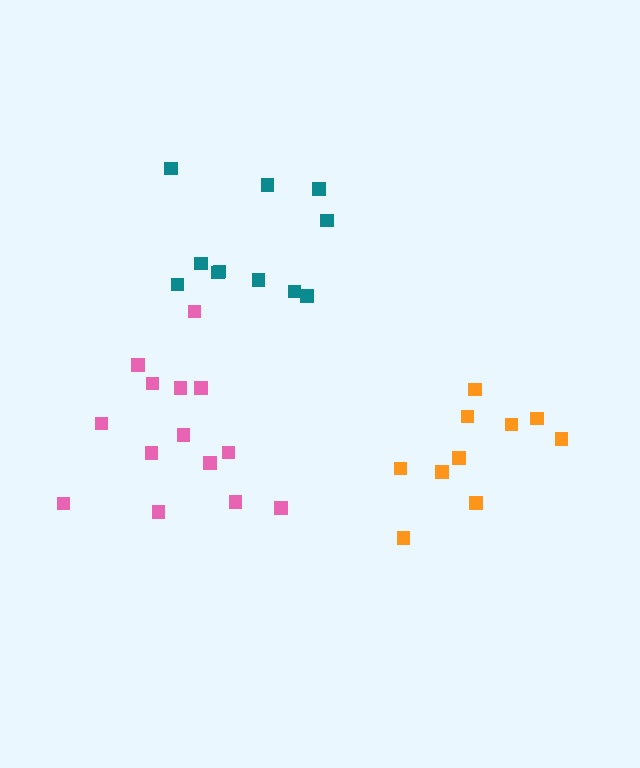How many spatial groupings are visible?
There are 3 spatial groupings.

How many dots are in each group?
Group 1: 14 dots, Group 2: 10 dots, Group 3: 11 dots (35 total).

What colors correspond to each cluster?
The clusters are colored: pink, orange, teal.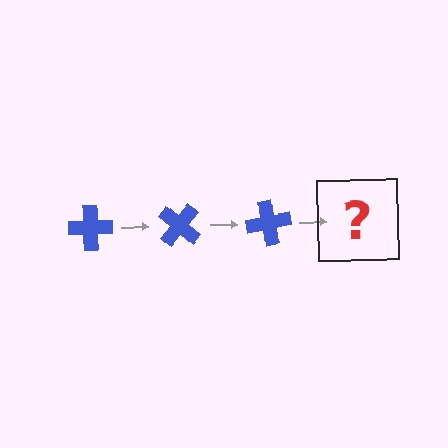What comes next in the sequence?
The next element should be a blue cross rotated 120 degrees.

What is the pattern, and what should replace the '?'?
The pattern is that the cross rotates 40 degrees each step. The '?' should be a blue cross rotated 120 degrees.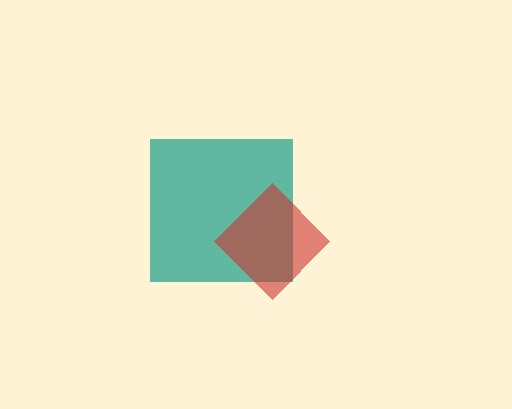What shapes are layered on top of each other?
The layered shapes are: a teal square, a red diamond.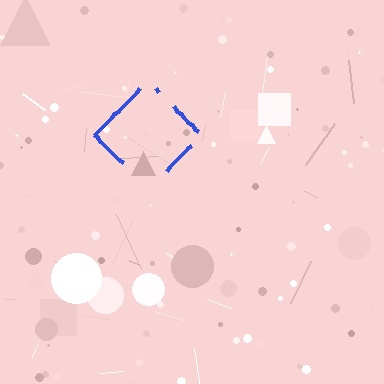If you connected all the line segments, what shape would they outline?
They would outline a diamond.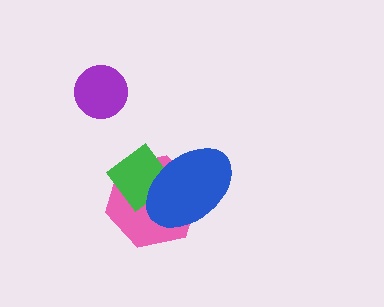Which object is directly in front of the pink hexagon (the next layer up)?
The green diamond is directly in front of the pink hexagon.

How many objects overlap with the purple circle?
0 objects overlap with the purple circle.